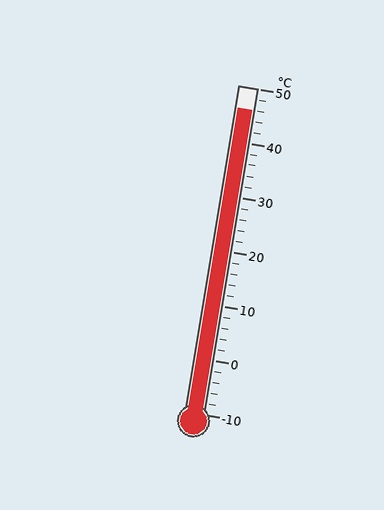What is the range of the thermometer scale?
The thermometer scale ranges from -10°C to 50°C.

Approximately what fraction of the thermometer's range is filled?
The thermometer is filled to approximately 95% of its range.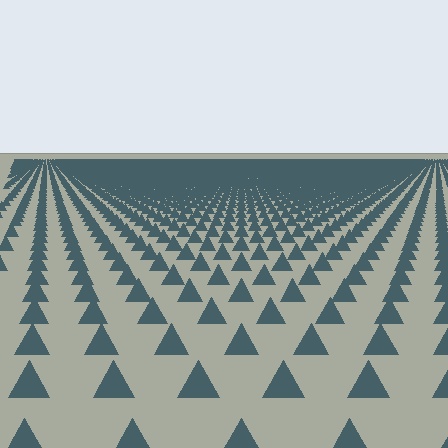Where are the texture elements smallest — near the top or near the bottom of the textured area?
Near the top.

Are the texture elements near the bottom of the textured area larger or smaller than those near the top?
Larger. Near the bottom, elements are closer to the viewer and appear at a bigger on-screen size.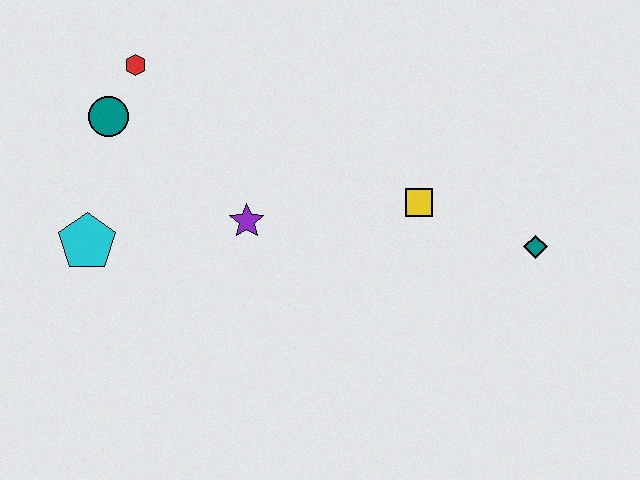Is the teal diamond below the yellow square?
Yes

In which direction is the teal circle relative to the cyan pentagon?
The teal circle is above the cyan pentagon.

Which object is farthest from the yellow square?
The cyan pentagon is farthest from the yellow square.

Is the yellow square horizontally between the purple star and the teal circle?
No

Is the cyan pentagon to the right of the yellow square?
No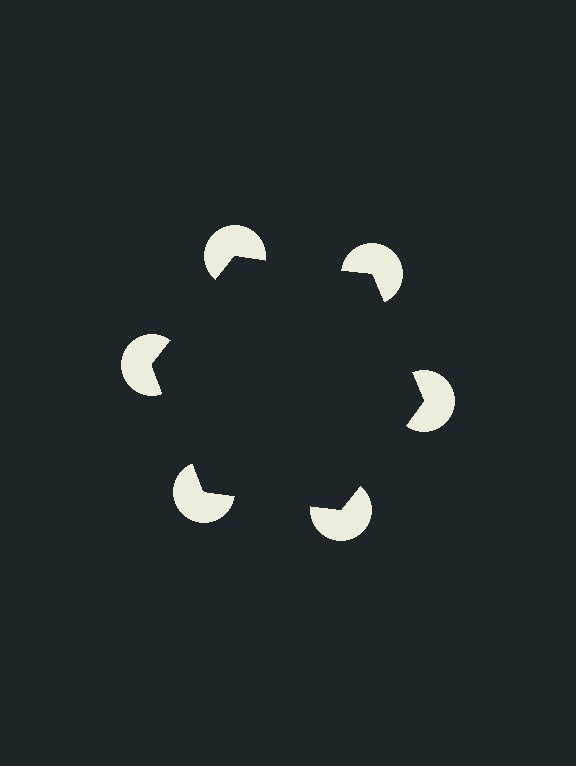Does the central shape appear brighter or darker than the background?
It typically appears slightly darker than the background, even though no actual brightness change is drawn.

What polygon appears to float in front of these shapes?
An illusory hexagon — its edges are inferred from the aligned wedge cuts in the pac-man discs, not physically drawn.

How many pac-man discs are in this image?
There are 6 — one at each vertex of the illusory hexagon.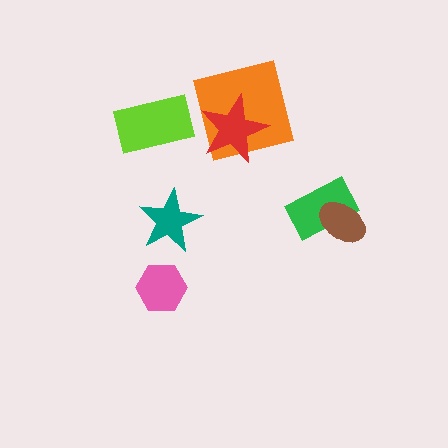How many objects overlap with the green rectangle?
1 object overlaps with the green rectangle.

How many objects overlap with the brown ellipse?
1 object overlaps with the brown ellipse.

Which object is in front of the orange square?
The red star is in front of the orange square.